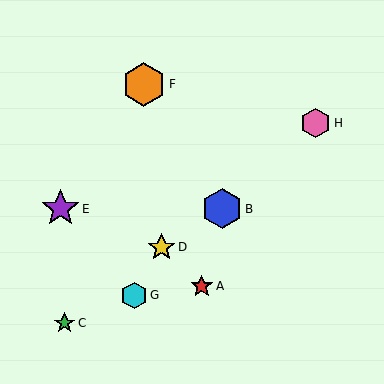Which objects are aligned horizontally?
Objects B, E are aligned horizontally.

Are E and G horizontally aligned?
No, E is at y≈209 and G is at y≈295.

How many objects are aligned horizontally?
2 objects (B, E) are aligned horizontally.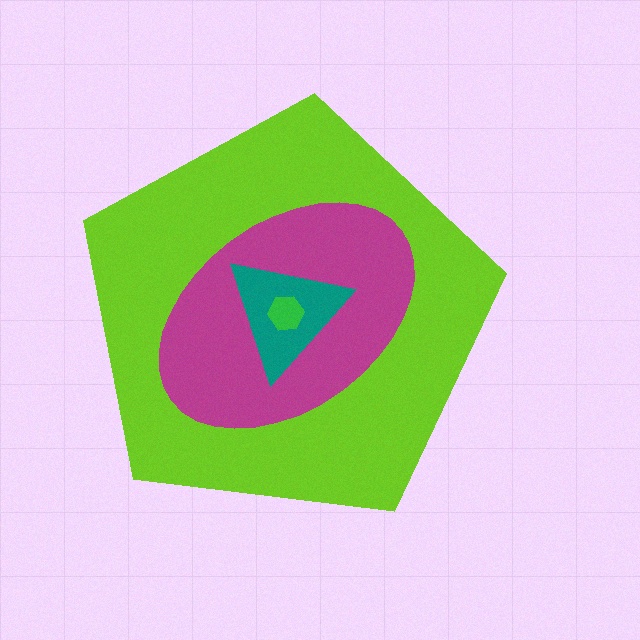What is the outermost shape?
The lime pentagon.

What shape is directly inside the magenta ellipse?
The teal triangle.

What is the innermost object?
The green hexagon.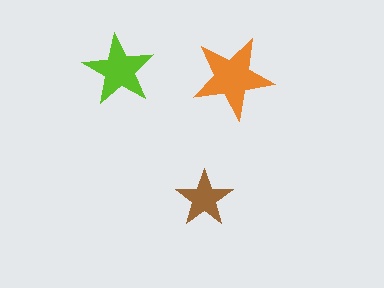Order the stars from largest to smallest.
the orange one, the lime one, the brown one.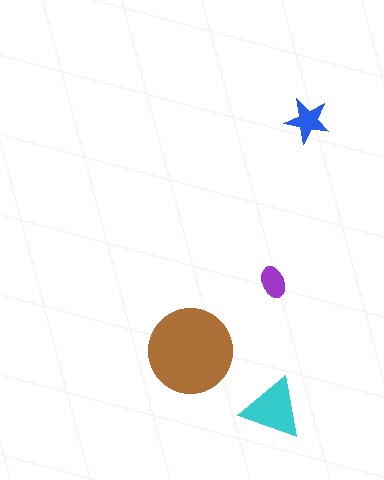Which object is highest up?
The blue star is topmost.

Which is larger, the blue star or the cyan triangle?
The cyan triangle.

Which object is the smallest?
The purple ellipse.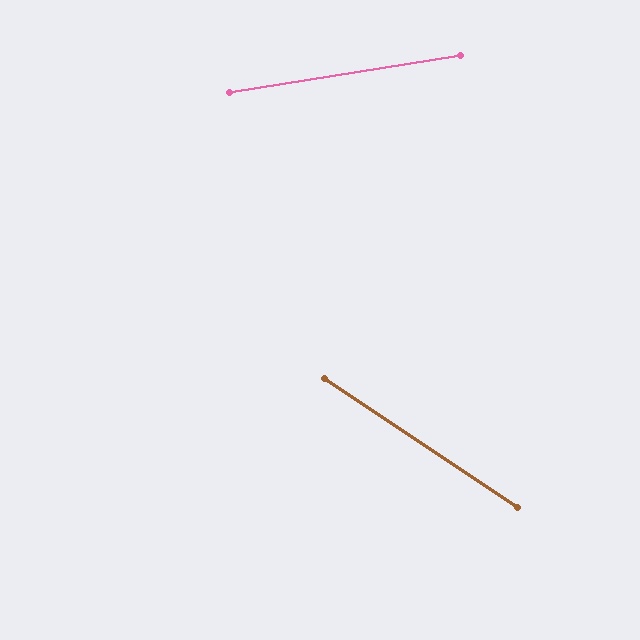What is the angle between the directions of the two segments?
Approximately 43 degrees.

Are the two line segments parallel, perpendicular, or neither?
Neither parallel nor perpendicular — they differ by about 43°.